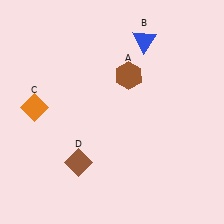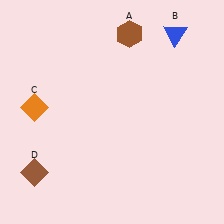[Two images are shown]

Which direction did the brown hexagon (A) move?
The brown hexagon (A) moved up.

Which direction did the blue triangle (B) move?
The blue triangle (B) moved right.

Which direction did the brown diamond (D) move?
The brown diamond (D) moved left.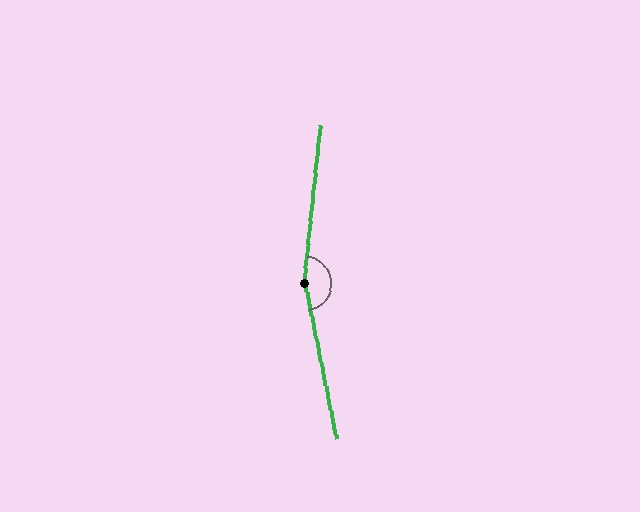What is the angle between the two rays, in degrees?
Approximately 163 degrees.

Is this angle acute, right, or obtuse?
It is obtuse.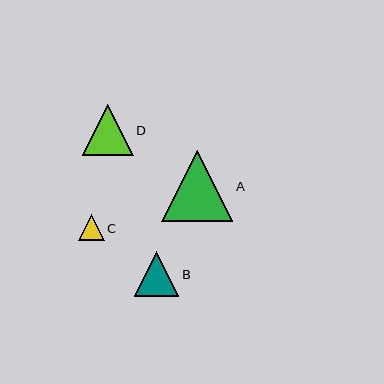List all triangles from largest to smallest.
From largest to smallest: A, D, B, C.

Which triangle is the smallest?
Triangle C is the smallest with a size of approximately 26 pixels.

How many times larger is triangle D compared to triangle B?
Triangle D is approximately 1.2 times the size of triangle B.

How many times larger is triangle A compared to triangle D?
Triangle A is approximately 1.4 times the size of triangle D.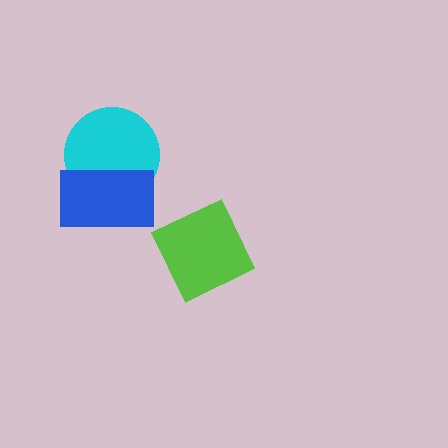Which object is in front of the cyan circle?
The blue rectangle is in front of the cyan circle.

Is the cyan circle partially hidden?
Yes, it is partially covered by another shape.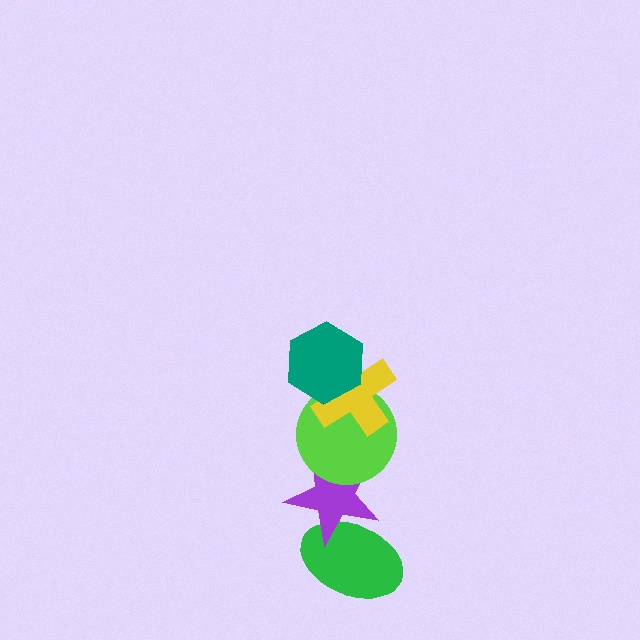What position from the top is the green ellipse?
The green ellipse is 5th from the top.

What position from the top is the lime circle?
The lime circle is 3rd from the top.